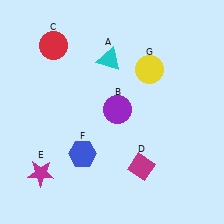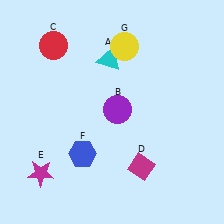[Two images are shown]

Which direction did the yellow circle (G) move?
The yellow circle (G) moved left.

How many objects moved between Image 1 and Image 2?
1 object moved between the two images.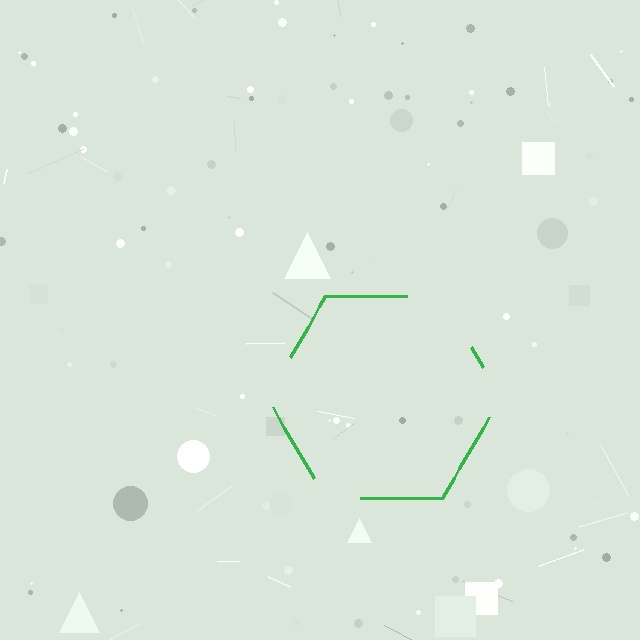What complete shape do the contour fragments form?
The contour fragments form a hexagon.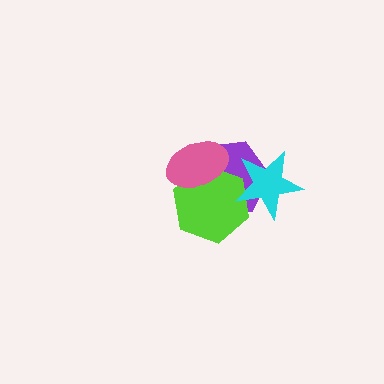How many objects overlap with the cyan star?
2 objects overlap with the cyan star.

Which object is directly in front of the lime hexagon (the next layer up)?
The pink ellipse is directly in front of the lime hexagon.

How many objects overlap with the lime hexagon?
3 objects overlap with the lime hexagon.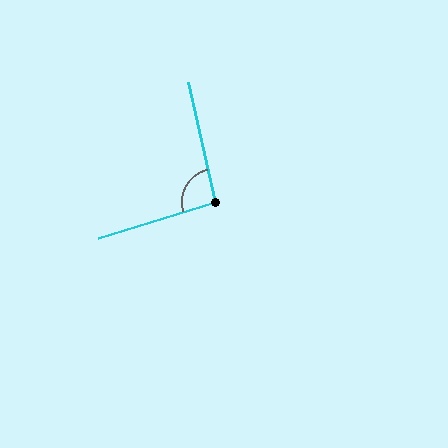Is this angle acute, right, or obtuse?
It is approximately a right angle.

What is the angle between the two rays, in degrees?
Approximately 95 degrees.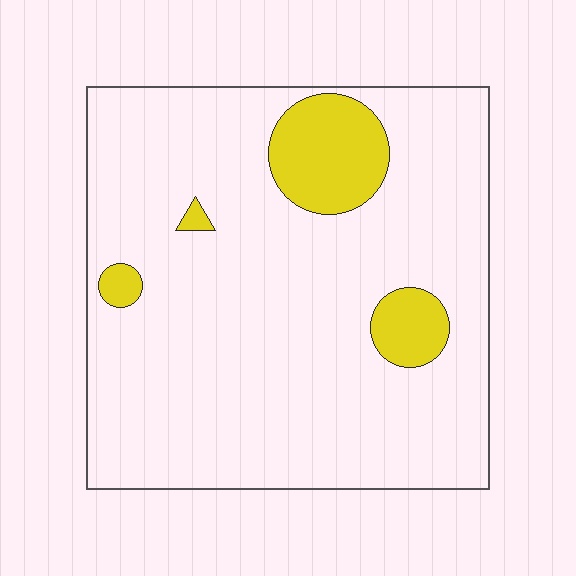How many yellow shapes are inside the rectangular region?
4.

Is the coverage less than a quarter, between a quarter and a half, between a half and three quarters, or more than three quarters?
Less than a quarter.